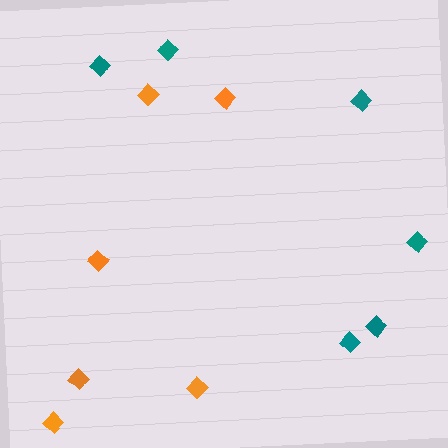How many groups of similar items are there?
There are 2 groups: one group of teal diamonds (6) and one group of orange diamonds (6).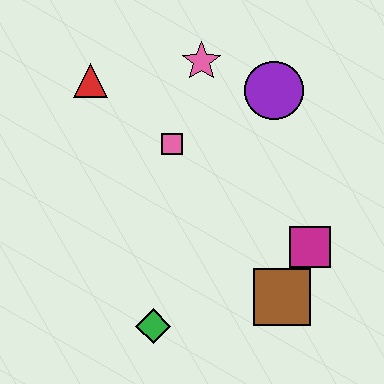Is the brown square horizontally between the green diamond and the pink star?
No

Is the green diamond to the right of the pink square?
No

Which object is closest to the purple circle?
The pink star is closest to the purple circle.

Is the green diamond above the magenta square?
No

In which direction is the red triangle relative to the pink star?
The red triangle is to the left of the pink star.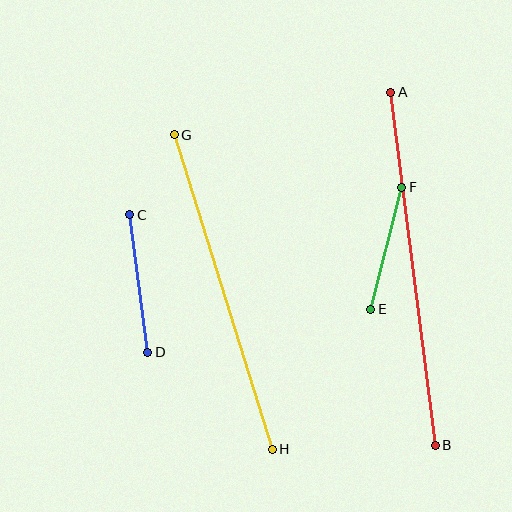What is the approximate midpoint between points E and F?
The midpoint is at approximately (386, 248) pixels.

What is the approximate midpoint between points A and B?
The midpoint is at approximately (413, 269) pixels.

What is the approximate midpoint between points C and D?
The midpoint is at approximately (139, 283) pixels.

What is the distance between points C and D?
The distance is approximately 139 pixels.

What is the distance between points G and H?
The distance is approximately 329 pixels.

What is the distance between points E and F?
The distance is approximately 126 pixels.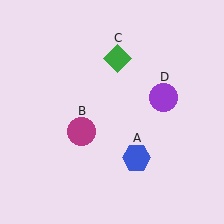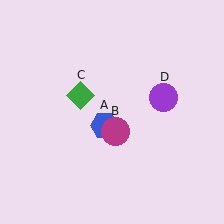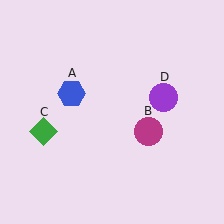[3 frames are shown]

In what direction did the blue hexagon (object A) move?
The blue hexagon (object A) moved up and to the left.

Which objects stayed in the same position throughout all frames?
Purple circle (object D) remained stationary.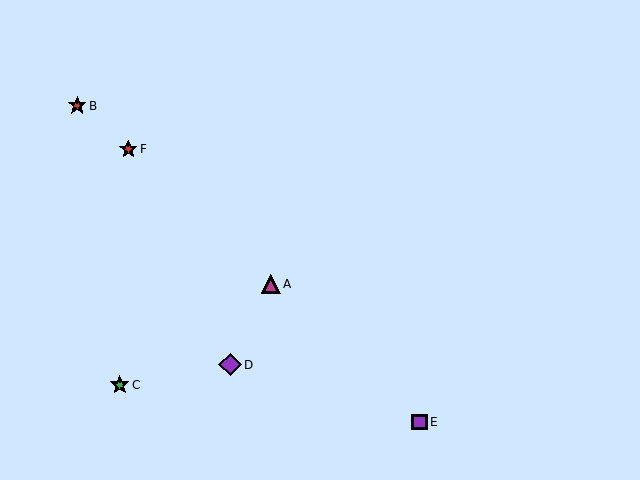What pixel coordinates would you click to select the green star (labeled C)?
Click at (120, 385) to select the green star C.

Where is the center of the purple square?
The center of the purple square is at (420, 422).